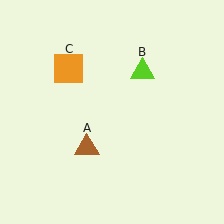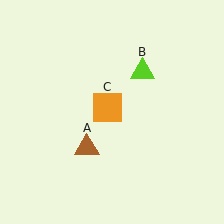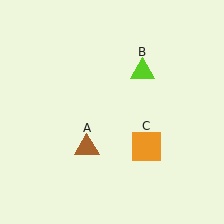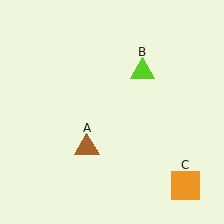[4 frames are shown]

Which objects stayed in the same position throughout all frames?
Brown triangle (object A) and lime triangle (object B) remained stationary.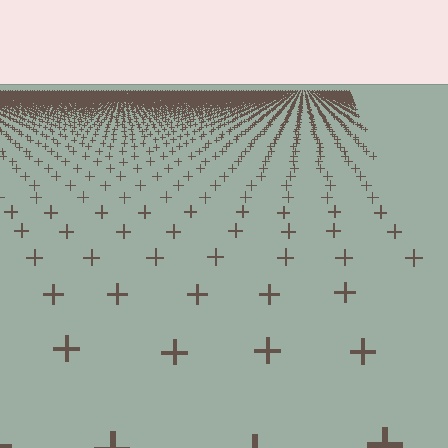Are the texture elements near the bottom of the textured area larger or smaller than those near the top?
Larger. Near the bottom, elements are closer to the viewer and appear at a bigger on-screen size.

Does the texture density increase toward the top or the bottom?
Density increases toward the top.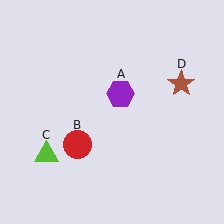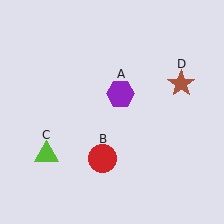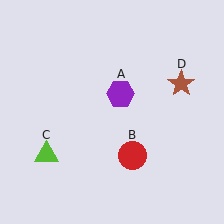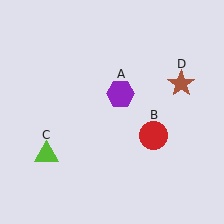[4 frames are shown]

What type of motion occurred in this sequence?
The red circle (object B) rotated counterclockwise around the center of the scene.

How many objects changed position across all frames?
1 object changed position: red circle (object B).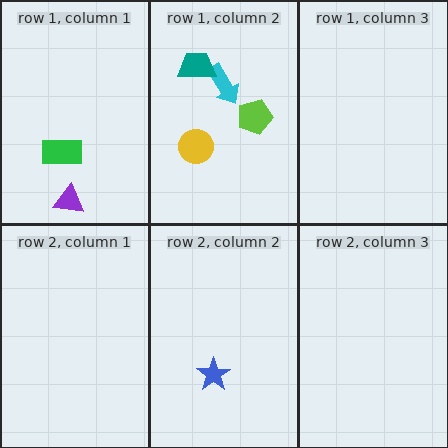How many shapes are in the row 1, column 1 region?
2.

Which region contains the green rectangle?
The row 1, column 1 region.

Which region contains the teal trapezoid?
The row 1, column 2 region.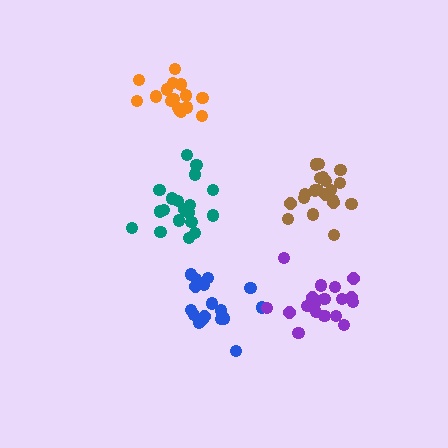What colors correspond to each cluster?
The clusters are colored: orange, brown, blue, teal, purple.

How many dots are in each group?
Group 1: 16 dots, Group 2: 21 dots, Group 3: 18 dots, Group 4: 19 dots, Group 5: 19 dots (93 total).